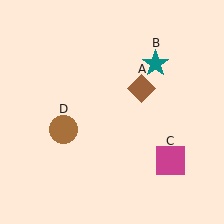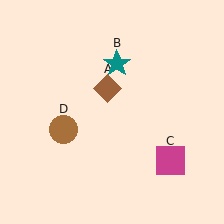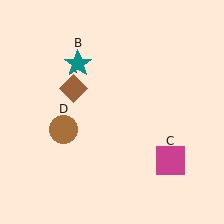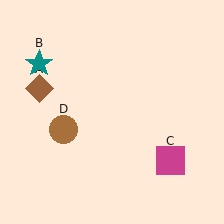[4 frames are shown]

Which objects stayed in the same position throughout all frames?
Magenta square (object C) and brown circle (object D) remained stationary.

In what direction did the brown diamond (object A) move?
The brown diamond (object A) moved left.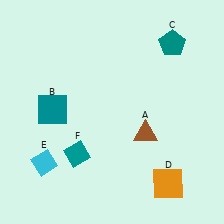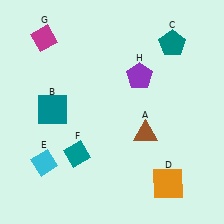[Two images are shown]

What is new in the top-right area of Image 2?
A purple pentagon (H) was added in the top-right area of Image 2.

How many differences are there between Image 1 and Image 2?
There are 2 differences between the two images.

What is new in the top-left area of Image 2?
A magenta diamond (G) was added in the top-left area of Image 2.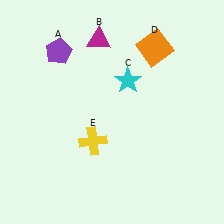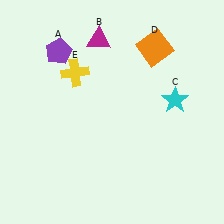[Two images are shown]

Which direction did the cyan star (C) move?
The cyan star (C) moved right.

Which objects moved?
The objects that moved are: the cyan star (C), the yellow cross (E).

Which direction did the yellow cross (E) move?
The yellow cross (E) moved up.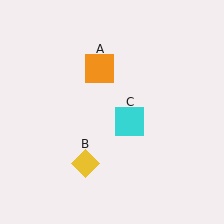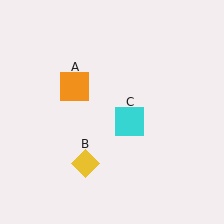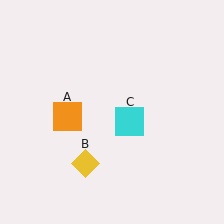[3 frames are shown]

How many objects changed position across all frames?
1 object changed position: orange square (object A).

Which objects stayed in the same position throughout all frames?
Yellow diamond (object B) and cyan square (object C) remained stationary.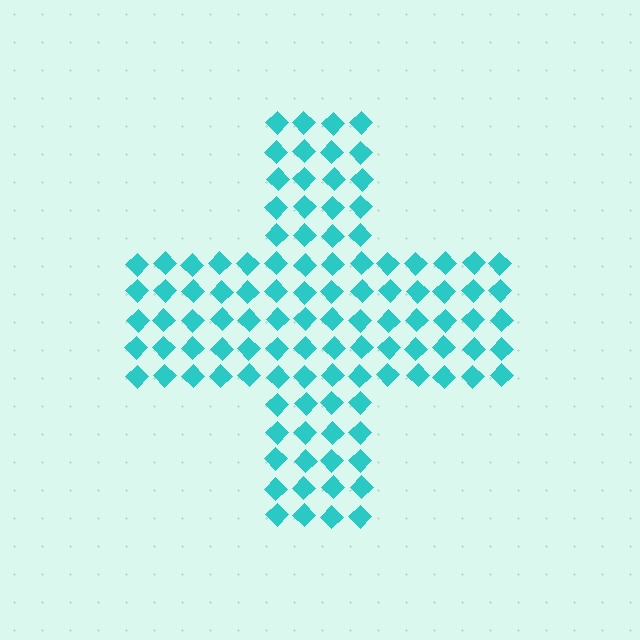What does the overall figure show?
The overall figure shows a cross.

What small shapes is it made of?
It is made of small diamonds.